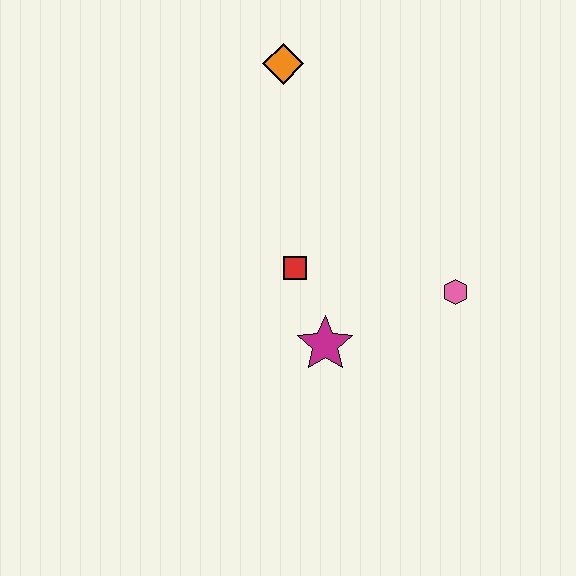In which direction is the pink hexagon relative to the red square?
The pink hexagon is to the right of the red square.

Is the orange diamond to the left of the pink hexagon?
Yes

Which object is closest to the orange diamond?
The red square is closest to the orange diamond.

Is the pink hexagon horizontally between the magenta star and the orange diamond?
No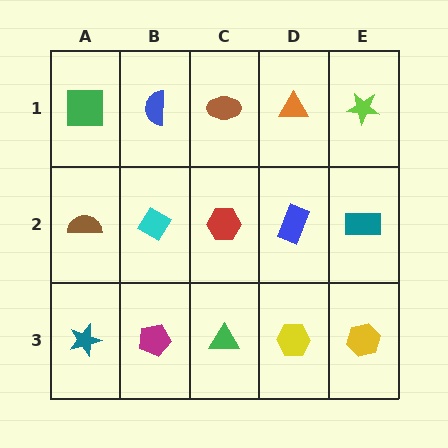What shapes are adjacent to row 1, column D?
A blue rectangle (row 2, column D), a brown ellipse (row 1, column C), a lime star (row 1, column E).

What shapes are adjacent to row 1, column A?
A brown semicircle (row 2, column A), a blue semicircle (row 1, column B).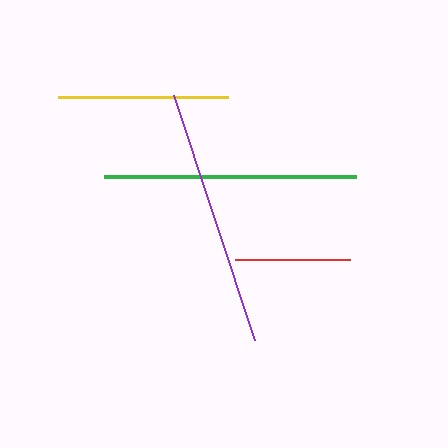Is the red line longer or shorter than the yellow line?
The yellow line is longer than the red line.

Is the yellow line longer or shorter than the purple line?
The purple line is longer than the yellow line.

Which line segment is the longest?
The purple line is the longest at approximately 258 pixels.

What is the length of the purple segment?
The purple segment is approximately 258 pixels long.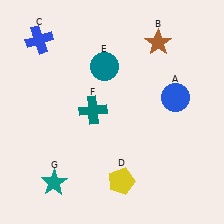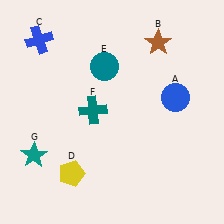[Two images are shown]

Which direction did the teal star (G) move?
The teal star (G) moved up.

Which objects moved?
The objects that moved are: the yellow pentagon (D), the teal star (G).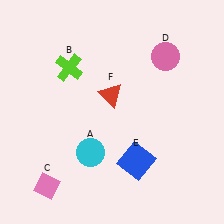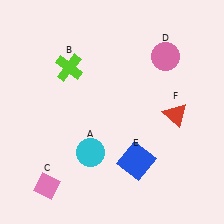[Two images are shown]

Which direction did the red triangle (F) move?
The red triangle (F) moved right.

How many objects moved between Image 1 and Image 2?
1 object moved between the two images.